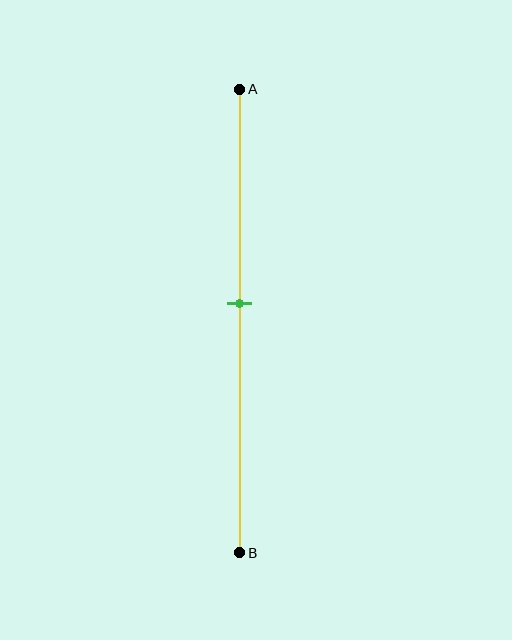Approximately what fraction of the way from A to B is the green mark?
The green mark is approximately 45% of the way from A to B.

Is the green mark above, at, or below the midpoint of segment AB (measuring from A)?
The green mark is above the midpoint of segment AB.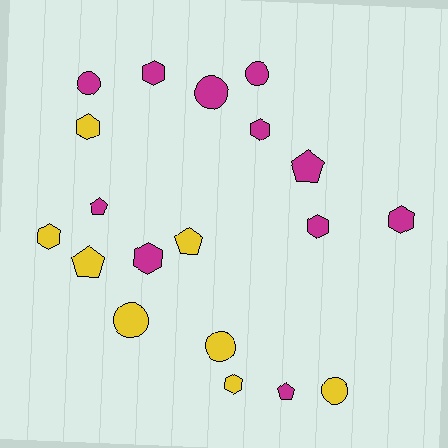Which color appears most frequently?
Magenta, with 11 objects.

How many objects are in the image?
There are 19 objects.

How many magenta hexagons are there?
There are 5 magenta hexagons.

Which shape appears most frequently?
Hexagon, with 8 objects.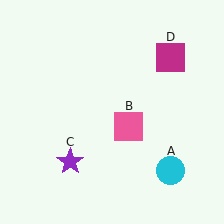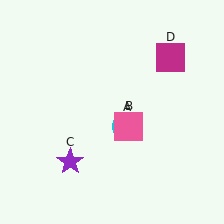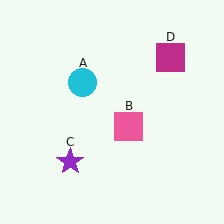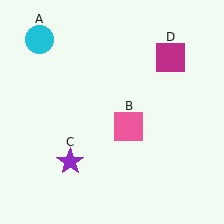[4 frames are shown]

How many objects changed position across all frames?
1 object changed position: cyan circle (object A).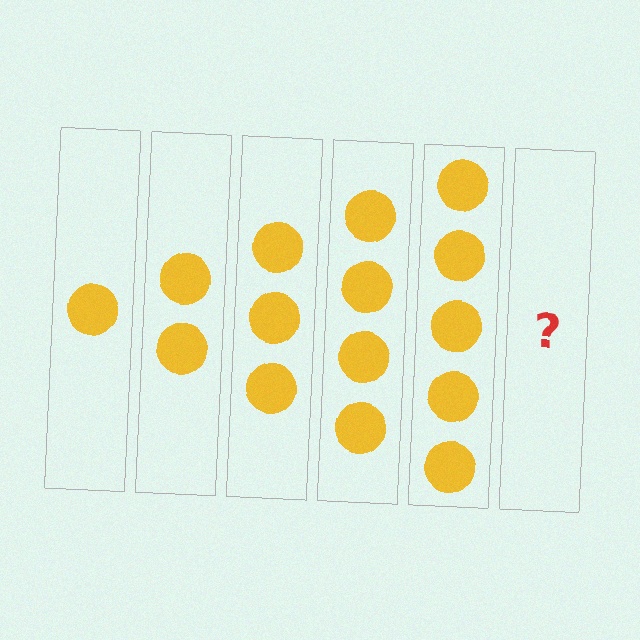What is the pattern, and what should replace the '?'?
The pattern is that each step adds one more circle. The '?' should be 6 circles.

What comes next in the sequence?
The next element should be 6 circles.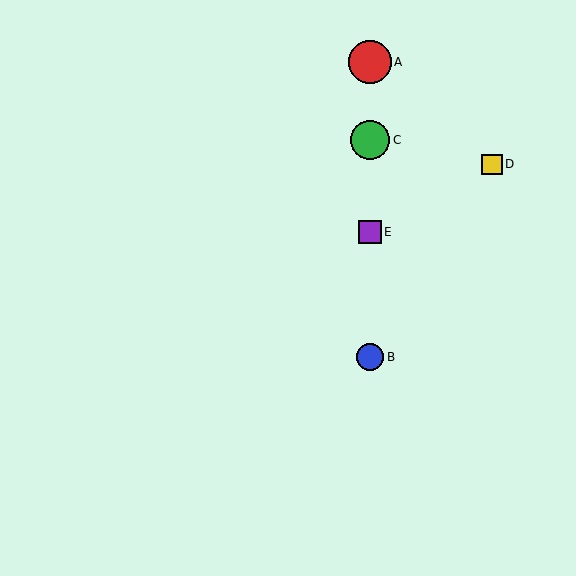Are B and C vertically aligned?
Yes, both are at x≈370.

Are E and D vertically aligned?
No, E is at x≈370 and D is at x≈492.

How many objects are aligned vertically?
4 objects (A, B, C, E) are aligned vertically.